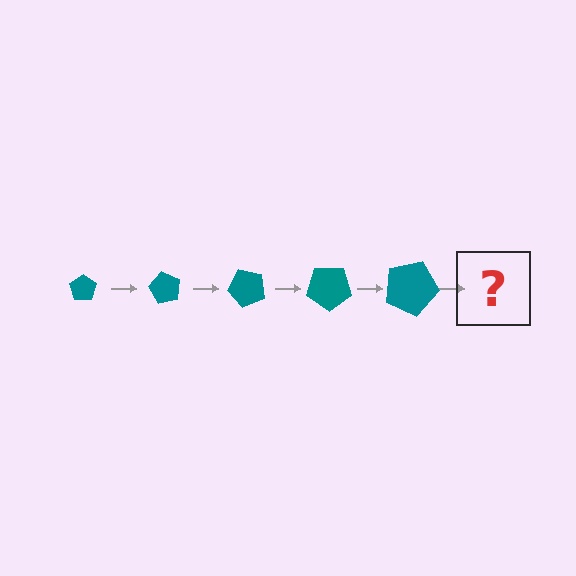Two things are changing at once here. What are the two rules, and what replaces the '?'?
The two rules are that the pentagon grows larger each step and it rotates 60 degrees each step. The '?' should be a pentagon, larger than the previous one and rotated 300 degrees from the start.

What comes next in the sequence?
The next element should be a pentagon, larger than the previous one and rotated 300 degrees from the start.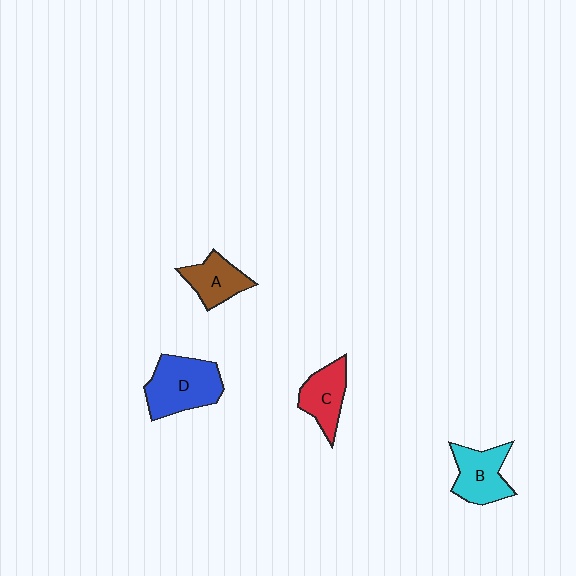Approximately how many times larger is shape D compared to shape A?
Approximately 1.6 times.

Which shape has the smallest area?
Shape A (brown).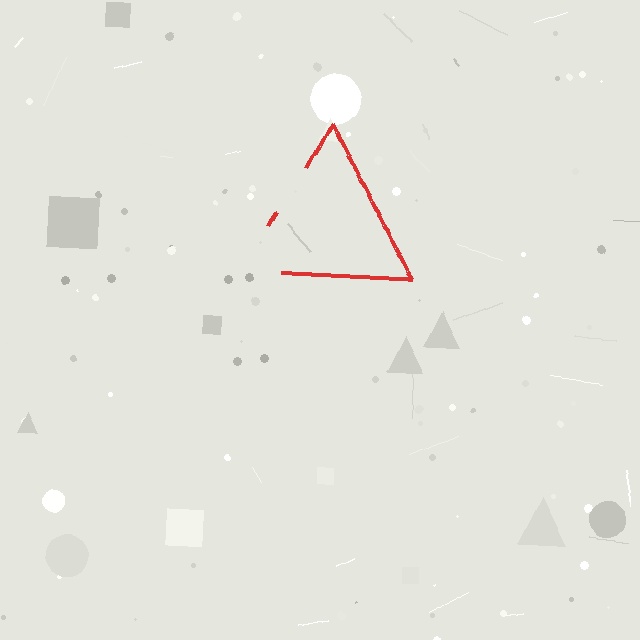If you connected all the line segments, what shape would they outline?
They would outline a triangle.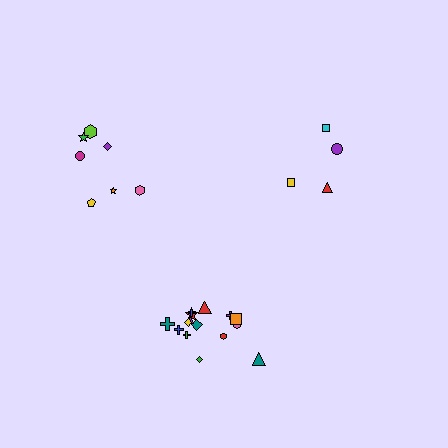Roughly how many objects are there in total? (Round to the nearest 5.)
Roughly 25 objects in total.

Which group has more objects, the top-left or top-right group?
The top-left group.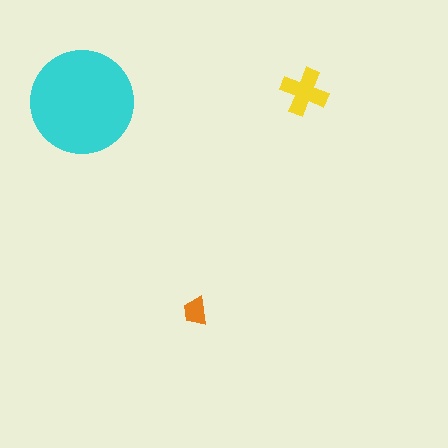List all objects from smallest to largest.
The orange trapezoid, the yellow cross, the cyan circle.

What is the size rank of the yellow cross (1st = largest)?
2nd.